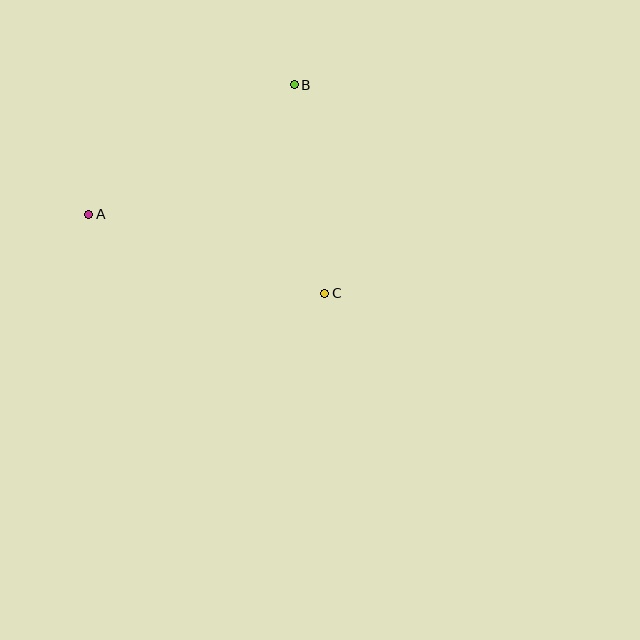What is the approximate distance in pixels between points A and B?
The distance between A and B is approximately 243 pixels.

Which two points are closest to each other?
Points B and C are closest to each other.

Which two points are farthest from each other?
Points A and C are farthest from each other.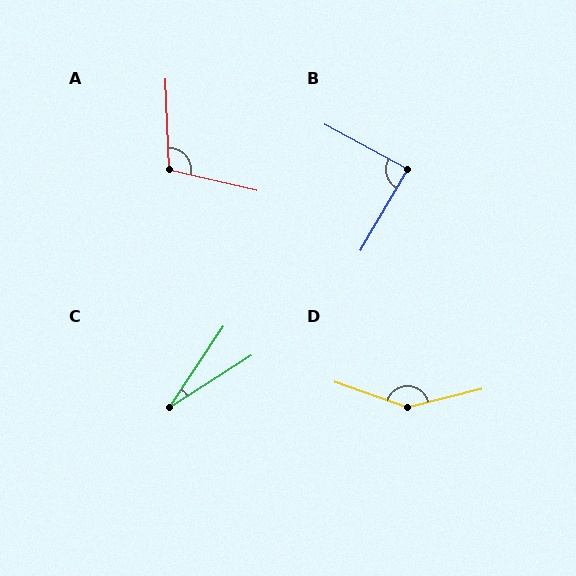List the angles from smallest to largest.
C (24°), B (88°), A (105°), D (147°).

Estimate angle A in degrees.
Approximately 105 degrees.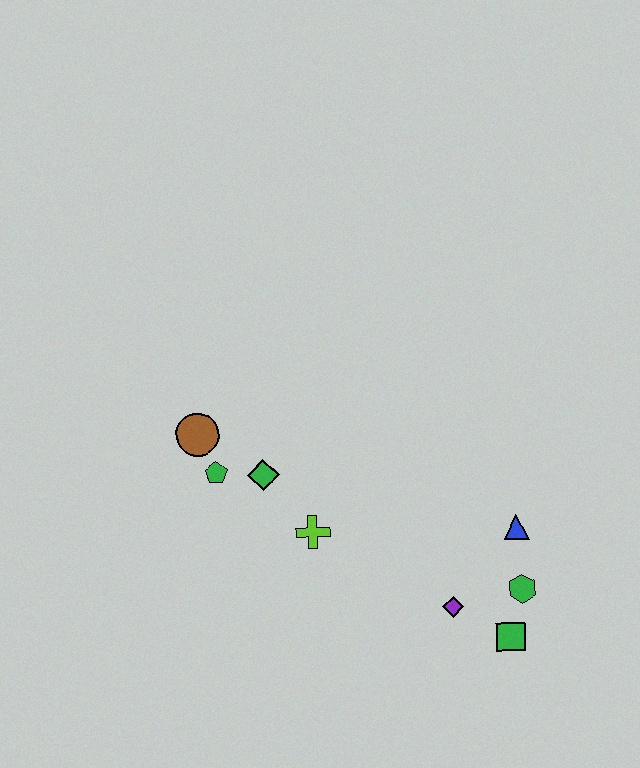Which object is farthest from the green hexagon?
The brown circle is farthest from the green hexagon.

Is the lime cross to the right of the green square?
No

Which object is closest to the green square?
The green hexagon is closest to the green square.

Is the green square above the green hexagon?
No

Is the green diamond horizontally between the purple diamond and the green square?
No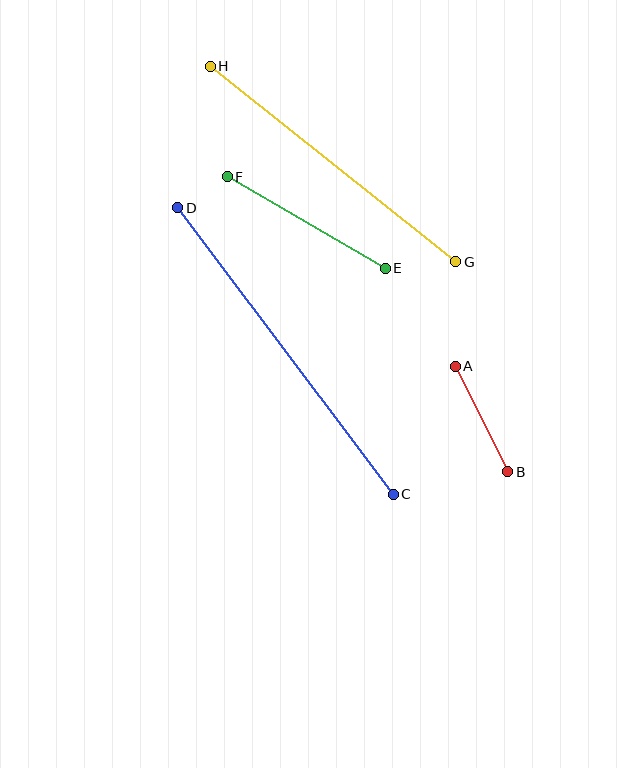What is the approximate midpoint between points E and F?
The midpoint is at approximately (306, 223) pixels.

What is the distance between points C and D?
The distance is approximately 358 pixels.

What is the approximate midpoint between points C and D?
The midpoint is at approximately (285, 351) pixels.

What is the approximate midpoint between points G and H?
The midpoint is at approximately (333, 164) pixels.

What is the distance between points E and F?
The distance is approximately 183 pixels.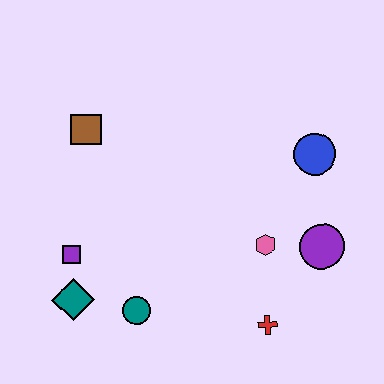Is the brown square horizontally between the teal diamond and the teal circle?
Yes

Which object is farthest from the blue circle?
The teal diamond is farthest from the blue circle.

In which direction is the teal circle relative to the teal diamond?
The teal circle is to the right of the teal diamond.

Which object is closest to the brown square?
The purple square is closest to the brown square.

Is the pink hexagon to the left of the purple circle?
Yes